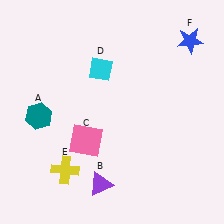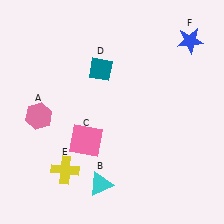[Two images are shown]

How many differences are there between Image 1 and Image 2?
There are 3 differences between the two images.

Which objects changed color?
A changed from teal to pink. B changed from purple to cyan. D changed from cyan to teal.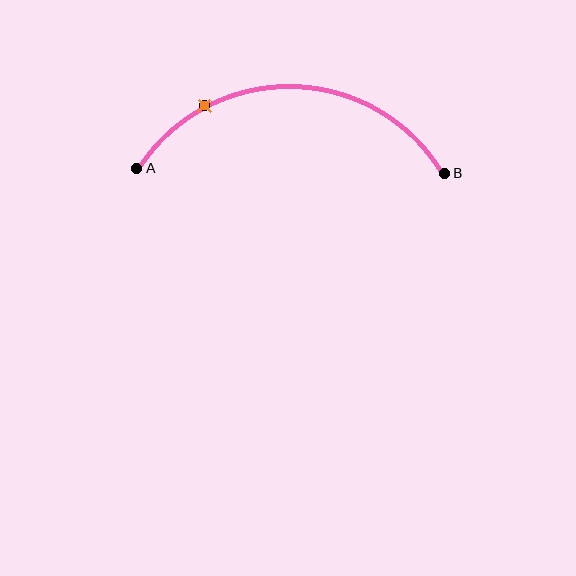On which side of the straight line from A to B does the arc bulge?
The arc bulges above the straight line connecting A and B.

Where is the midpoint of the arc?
The arc midpoint is the point on the curve farthest from the straight line joining A and B. It sits above that line.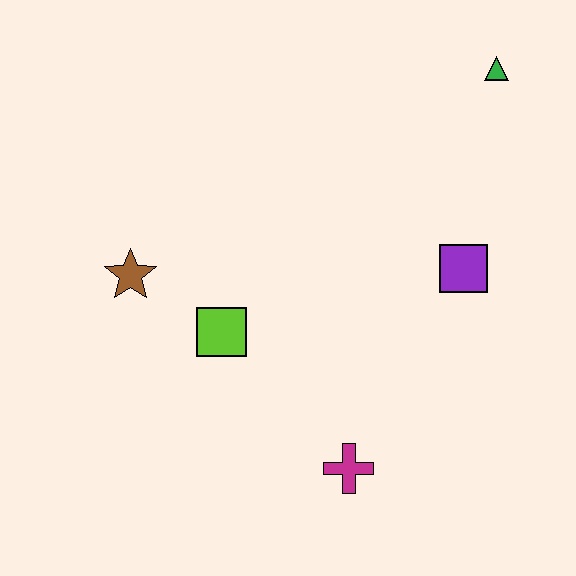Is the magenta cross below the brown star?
Yes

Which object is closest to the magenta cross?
The lime square is closest to the magenta cross.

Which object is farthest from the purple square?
The brown star is farthest from the purple square.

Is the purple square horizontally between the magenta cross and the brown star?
No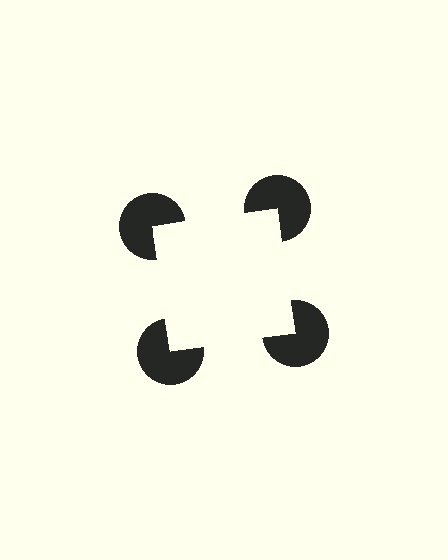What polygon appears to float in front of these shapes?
An illusory square — its edges are inferred from the aligned wedge cuts in the pac-man discs, not physically drawn.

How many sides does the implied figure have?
4 sides.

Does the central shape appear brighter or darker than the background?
It typically appears slightly brighter than the background, even though no actual brightness change is drawn.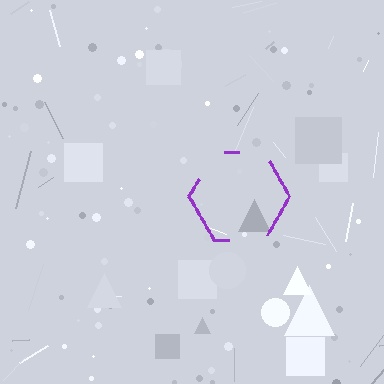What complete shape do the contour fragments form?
The contour fragments form a hexagon.